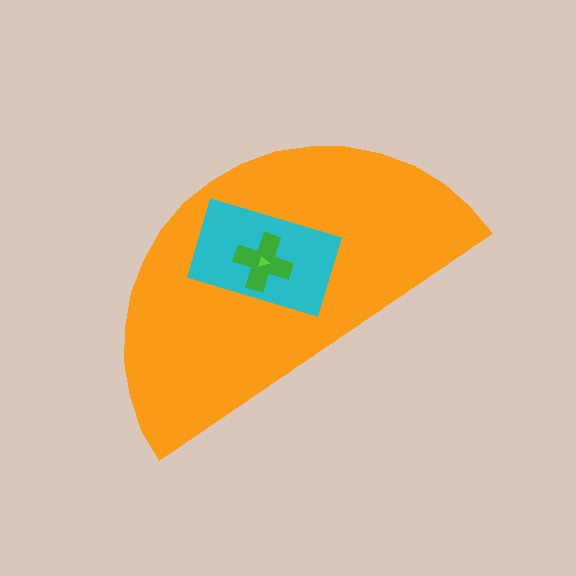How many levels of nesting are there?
4.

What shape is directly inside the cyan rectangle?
The green cross.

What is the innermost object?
The lime triangle.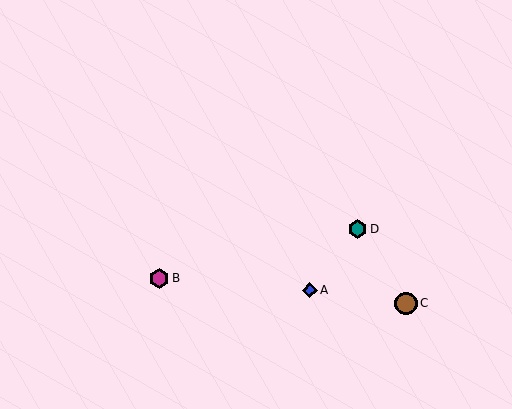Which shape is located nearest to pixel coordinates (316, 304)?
The blue diamond (labeled A) at (310, 290) is nearest to that location.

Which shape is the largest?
The brown circle (labeled C) is the largest.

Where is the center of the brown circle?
The center of the brown circle is at (406, 303).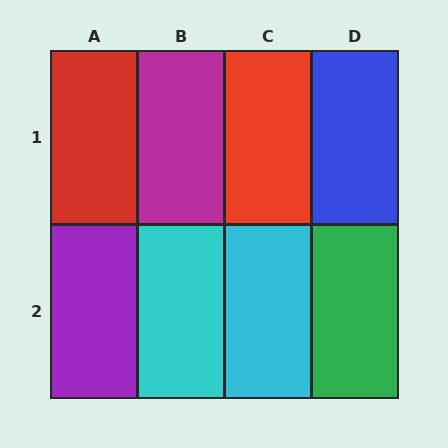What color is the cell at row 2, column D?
Green.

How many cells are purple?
1 cell is purple.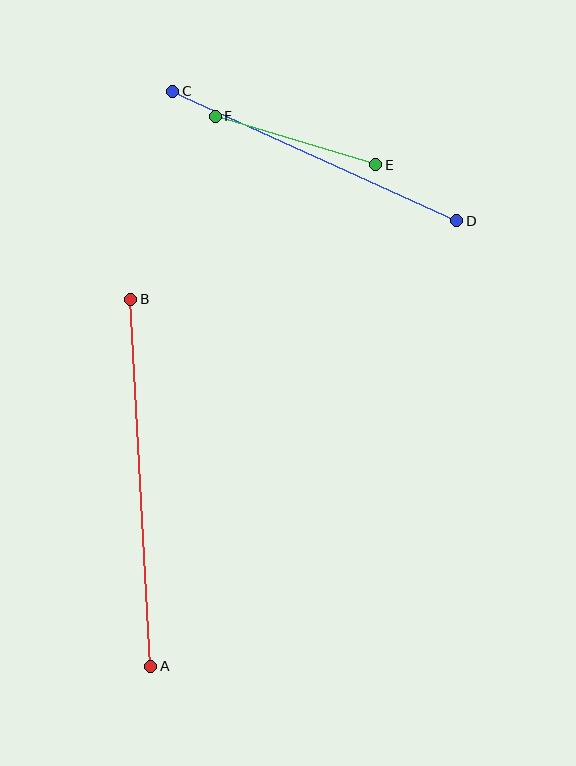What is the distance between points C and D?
The distance is approximately 312 pixels.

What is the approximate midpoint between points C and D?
The midpoint is at approximately (315, 156) pixels.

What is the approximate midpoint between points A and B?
The midpoint is at approximately (141, 483) pixels.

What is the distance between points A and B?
The distance is approximately 367 pixels.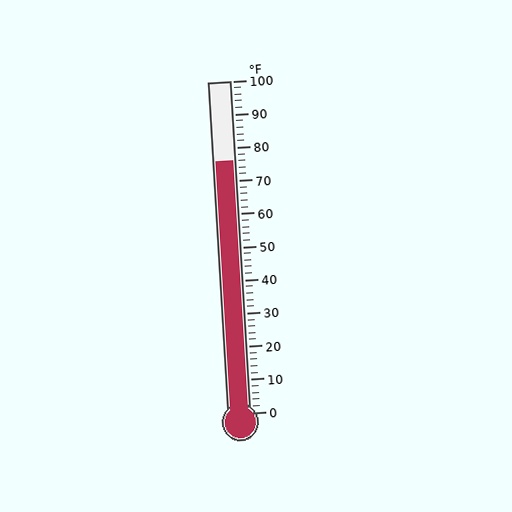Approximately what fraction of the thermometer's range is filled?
The thermometer is filled to approximately 75% of its range.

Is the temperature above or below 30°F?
The temperature is above 30°F.